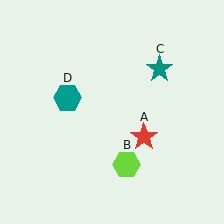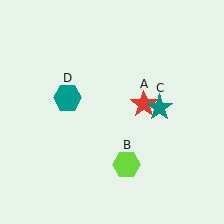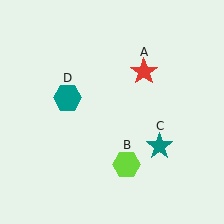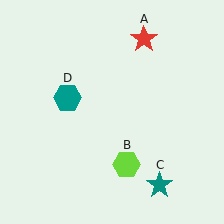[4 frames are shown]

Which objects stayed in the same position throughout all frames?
Lime hexagon (object B) and teal hexagon (object D) remained stationary.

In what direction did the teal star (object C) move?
The teal star (object C) moved down.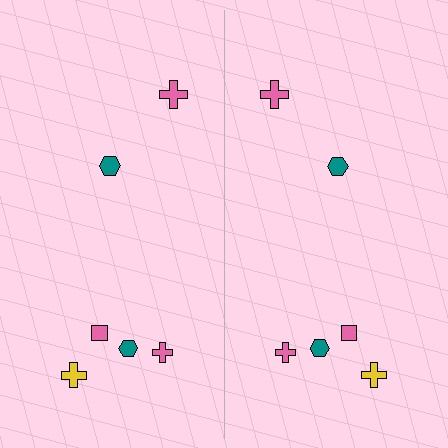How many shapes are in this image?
There are 12 shapes in this image.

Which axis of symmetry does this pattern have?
The pattern has a vertical axis of symmetry running through the center of the image.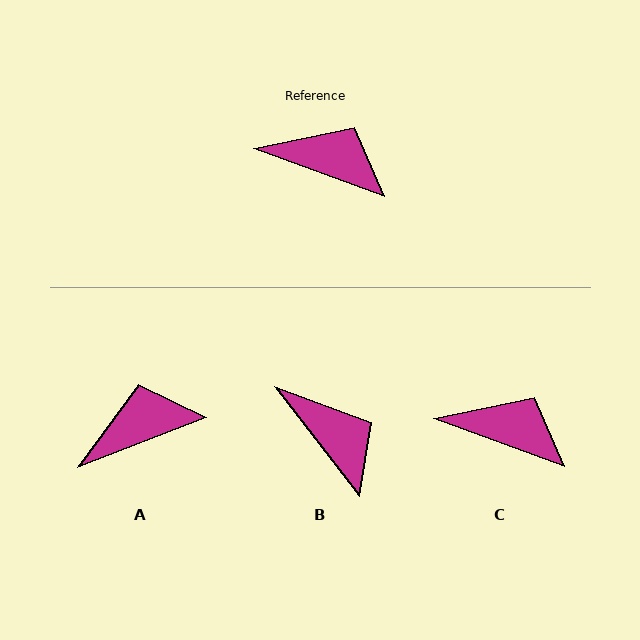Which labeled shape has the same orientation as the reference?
C.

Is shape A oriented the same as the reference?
No, it is off by about 41 degrees.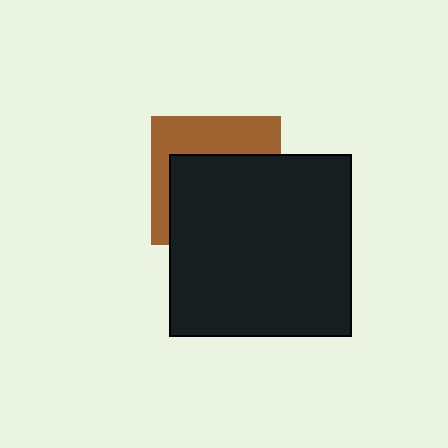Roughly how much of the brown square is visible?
A small part of it is visible (roughly 39%).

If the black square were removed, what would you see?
You would see the complete brown square.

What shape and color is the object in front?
The object in front is a black square.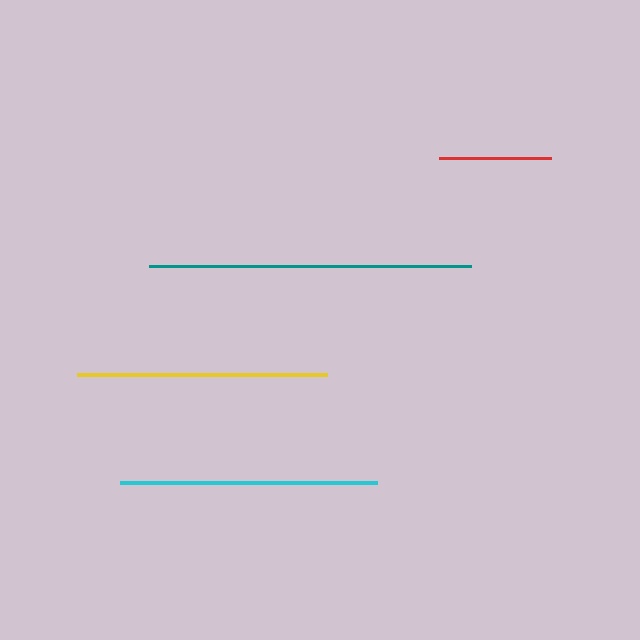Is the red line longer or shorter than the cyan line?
The cyan line is longer than the red line.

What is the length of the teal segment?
The teal segment is approximately 322 pixels long.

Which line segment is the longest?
The teal line is the longest at approximately 322 pixels.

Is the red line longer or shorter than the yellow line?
The yellow line is longer than the red line.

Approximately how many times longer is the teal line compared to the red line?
The teal line is approximately 2.9 times the length of the red line.